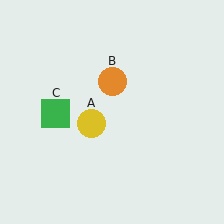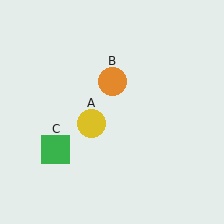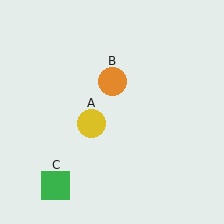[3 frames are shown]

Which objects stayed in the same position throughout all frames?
Yellow circle (object A) and orange circle (object B) remained stationary.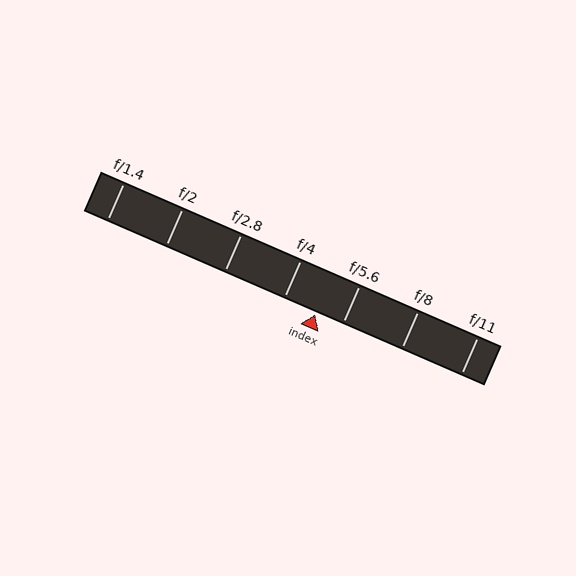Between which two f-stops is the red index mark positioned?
The index mark is between f/4 and f/5.6.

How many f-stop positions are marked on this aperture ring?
There are 7 f-stop positions marked.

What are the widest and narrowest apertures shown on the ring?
The widest aperture shown is f/1.4 and the narrowest is f/11.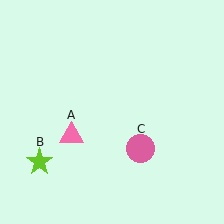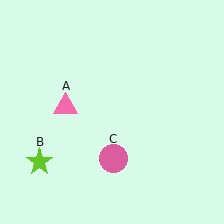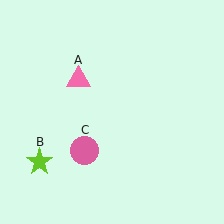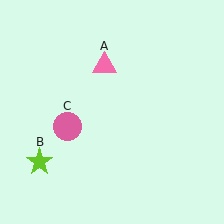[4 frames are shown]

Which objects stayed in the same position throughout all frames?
Lime star (object B) remained stationary.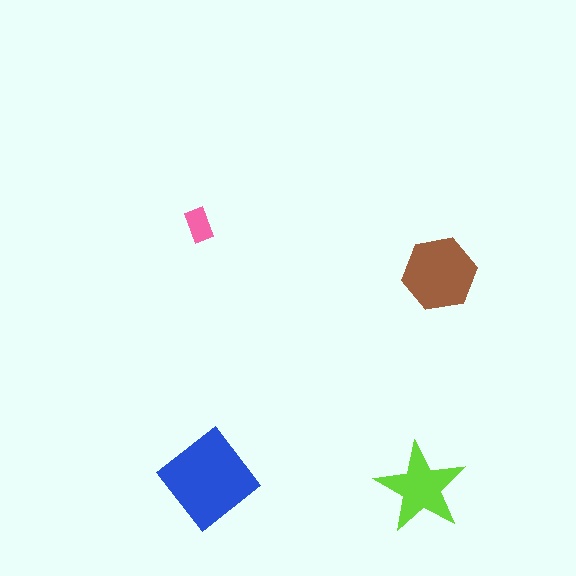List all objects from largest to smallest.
The blue diamond, the brown hexagon, the lime star, the pink rectangle.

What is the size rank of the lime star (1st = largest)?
3rd.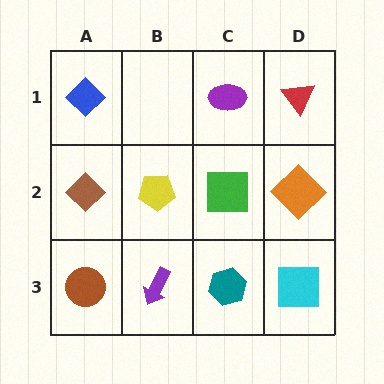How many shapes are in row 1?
3 shapes.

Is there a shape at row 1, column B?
No, that cell is empty.